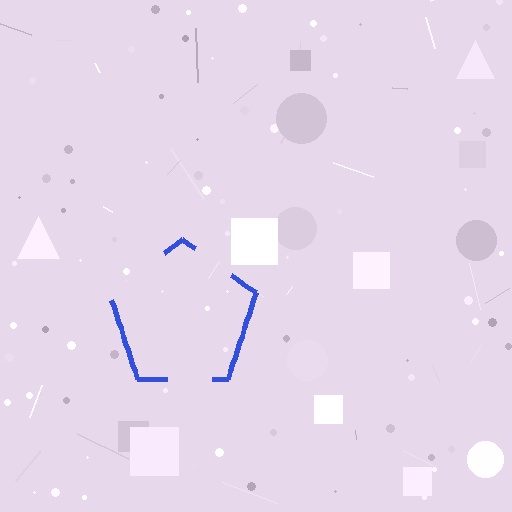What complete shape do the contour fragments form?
The contour fragments form a pentagon.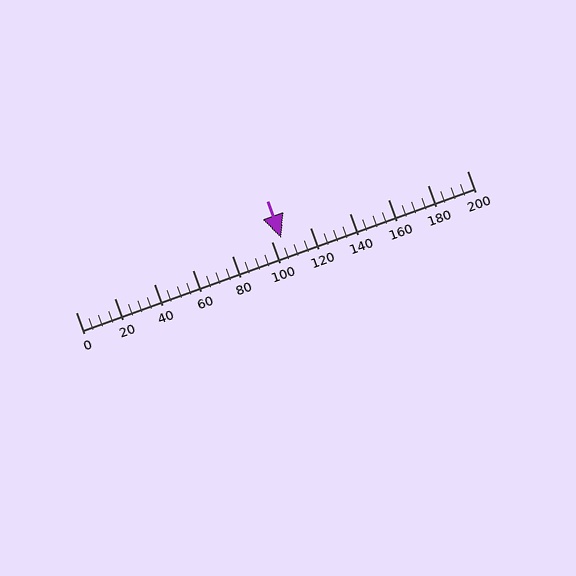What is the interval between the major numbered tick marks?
The major tick marks are spaced 20 units apart.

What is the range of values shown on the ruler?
The ruler shows values from 0 to 200.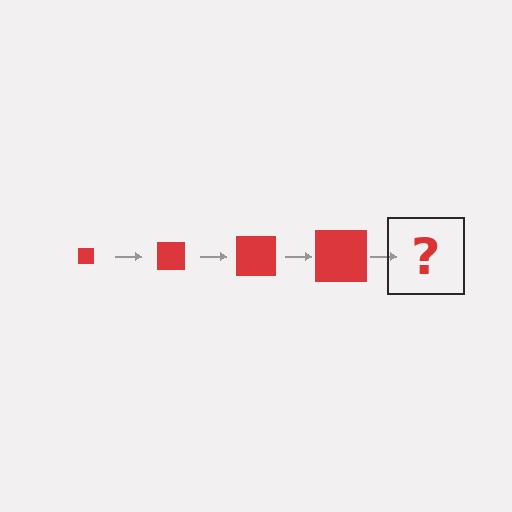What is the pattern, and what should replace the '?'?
The pattern is that the square gets progressively larger each step. The '?' should be a red square, larger than the previous one.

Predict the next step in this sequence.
The next step is a red square, larger than the previous one.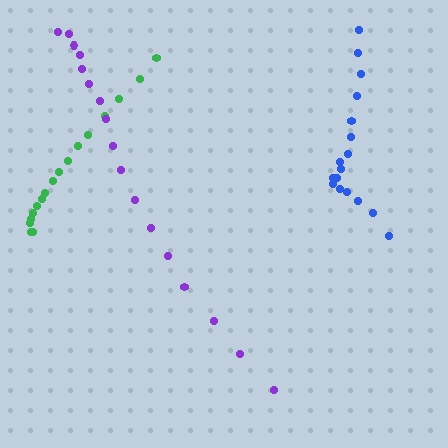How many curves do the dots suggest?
There are 3 distinct paths.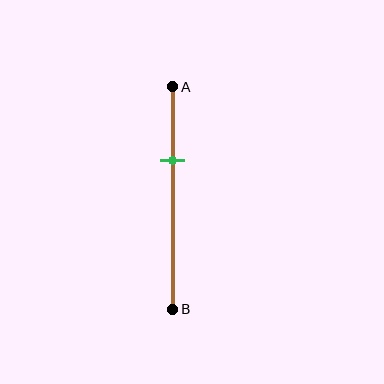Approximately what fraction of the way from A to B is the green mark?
The green mark is approximately 35% of the way from A to B.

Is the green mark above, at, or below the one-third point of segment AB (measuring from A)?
The green mark is approximately at the one-third point of segment AB.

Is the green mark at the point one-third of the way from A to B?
Yes, the mark is approximately at the one-third point.